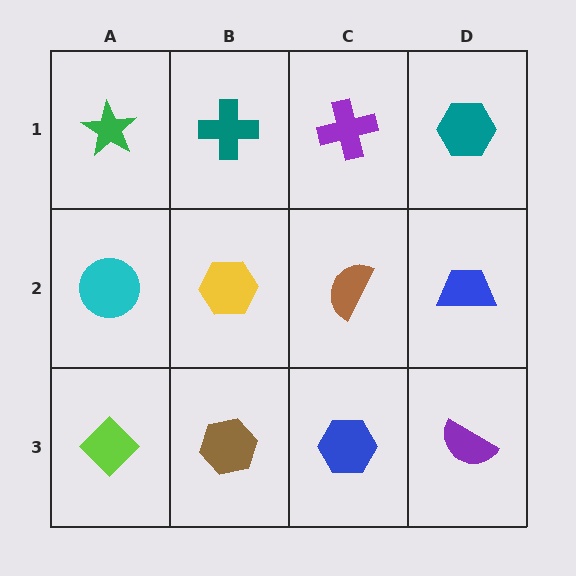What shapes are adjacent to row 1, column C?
A brown semicircle (row 2, column C), a teal cross (row 1, column B), a teal hexagon (row 1, column D).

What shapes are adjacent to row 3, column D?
A blue trapezoid (row 2, column D), a blue hexagon (row 3, column C).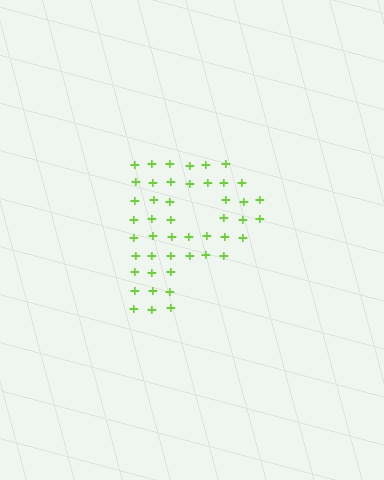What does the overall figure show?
The overall figure shows the letter P.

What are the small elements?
The small elements are plus signs.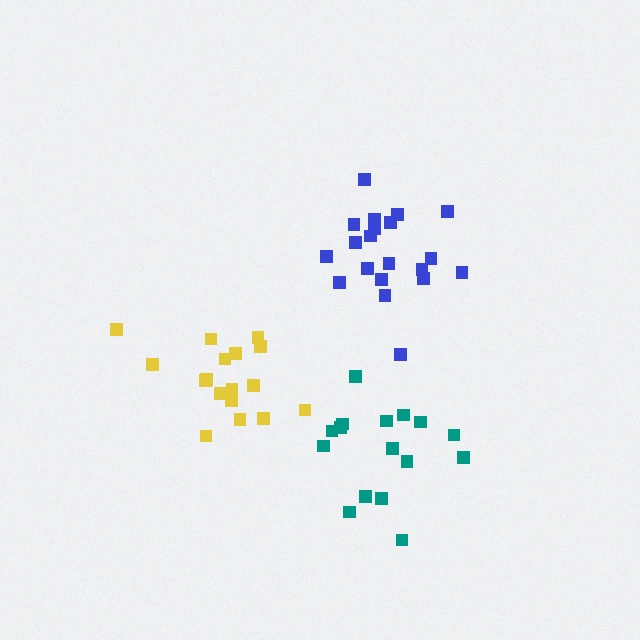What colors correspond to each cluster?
The clusters are colored: yellow, blue, teal.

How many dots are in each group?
Group 1: 18 dots, Group 2: 20 dots, Group 3: 16 dots (54 total).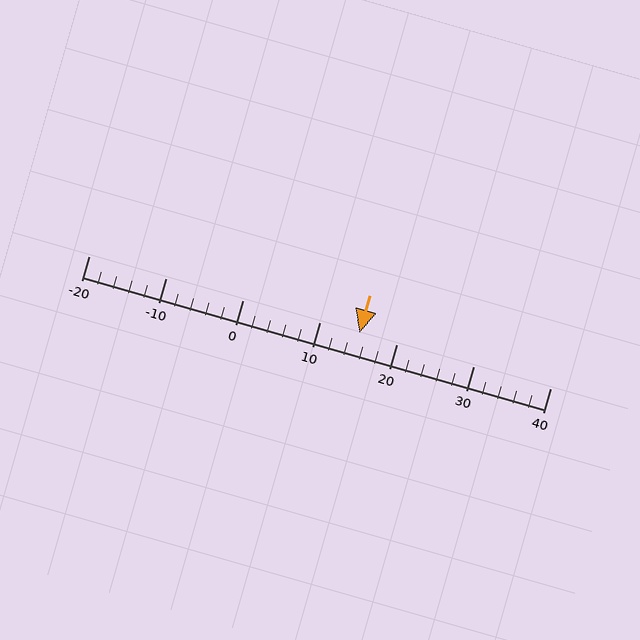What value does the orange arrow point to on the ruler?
The orange arrow points to approximately 15.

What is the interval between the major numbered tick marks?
The major tick marks are spaced 10 units apart.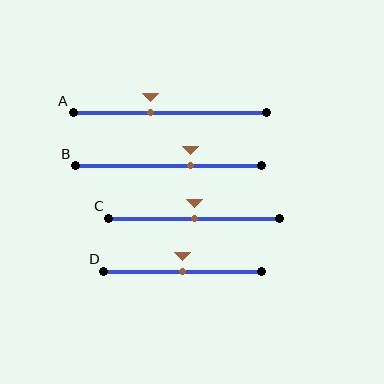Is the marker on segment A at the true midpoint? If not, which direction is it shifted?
No, the marker on segment A is shifted to the left by about 10% of the segment length.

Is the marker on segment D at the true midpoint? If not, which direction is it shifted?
Yes, the marker on segment D is at the true midpoint.